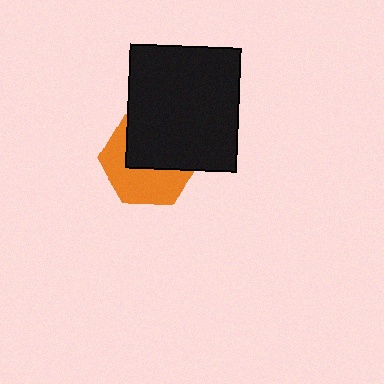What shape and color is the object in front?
The object in front is a black rectangle.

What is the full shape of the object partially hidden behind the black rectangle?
The partially hidden object is an orange hexagon.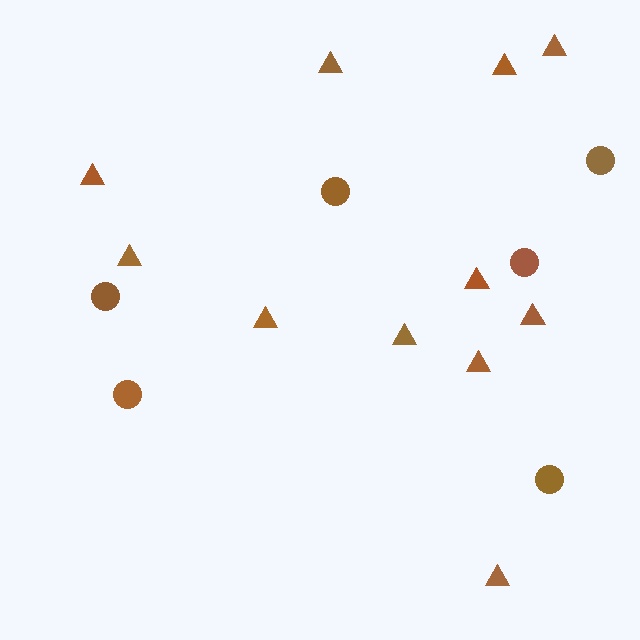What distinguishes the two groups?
There are 2 groups: one group of circles (6) and one group of triangles (11).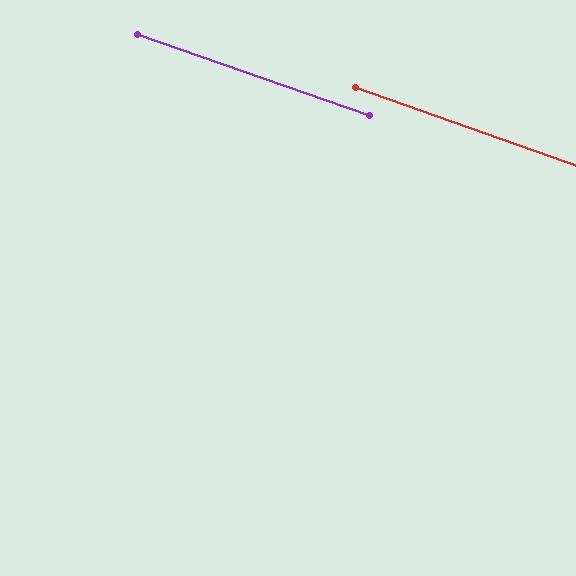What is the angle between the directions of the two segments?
Approximately 0 degrees.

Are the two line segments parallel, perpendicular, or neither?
Parallel — their directions differ by only 0.2°.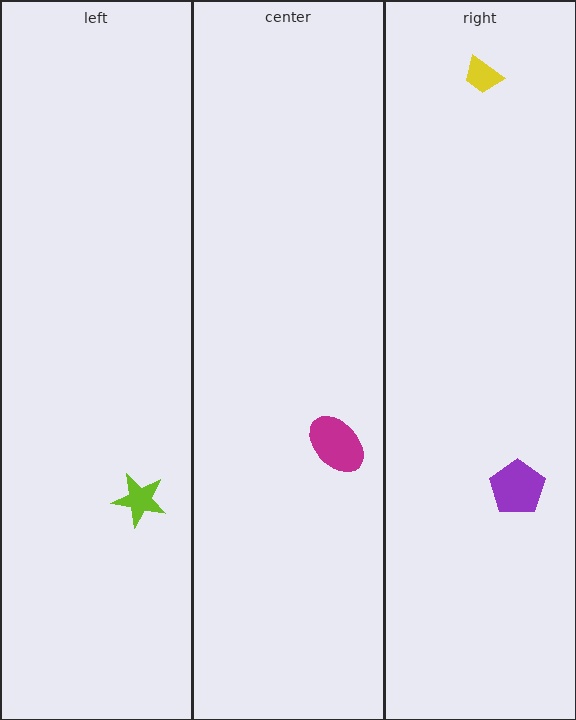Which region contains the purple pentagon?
The right region.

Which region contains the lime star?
The left region.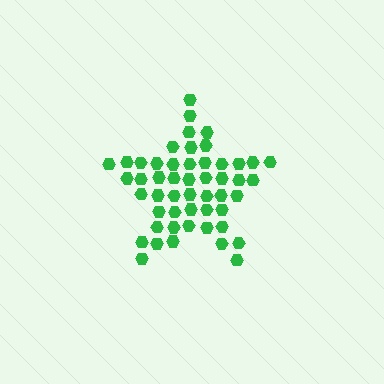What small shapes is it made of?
It is made of small hexagons.